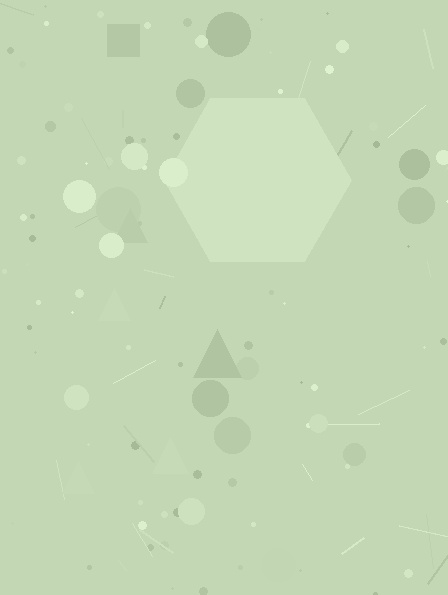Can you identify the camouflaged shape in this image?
The camouflaged shape is a hexagon.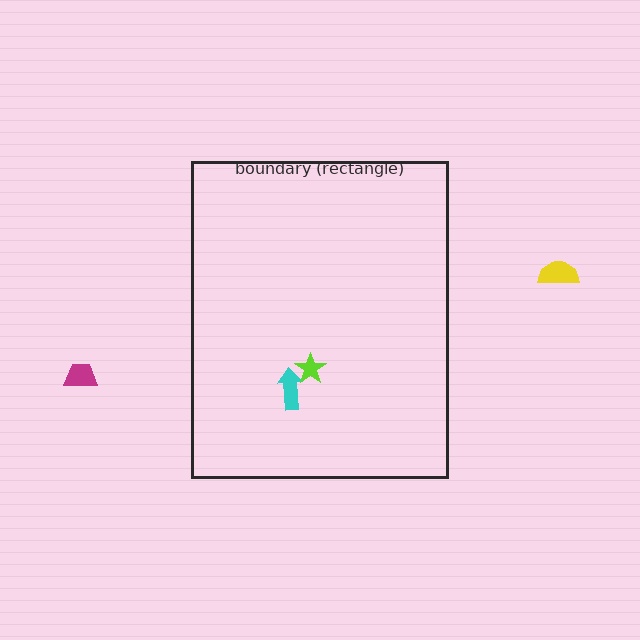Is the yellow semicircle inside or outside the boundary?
Outside.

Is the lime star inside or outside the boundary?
Inside.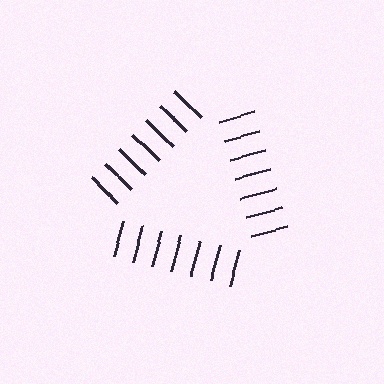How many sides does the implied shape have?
3 sides — the line-ends trace a triangle.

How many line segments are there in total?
21 — 7 along each of the 3 edges.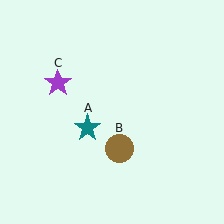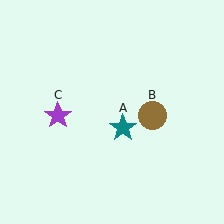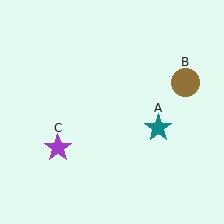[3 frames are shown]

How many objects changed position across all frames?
3 objects changed position: teal star (object A), brown circle (object B), purple star (object C).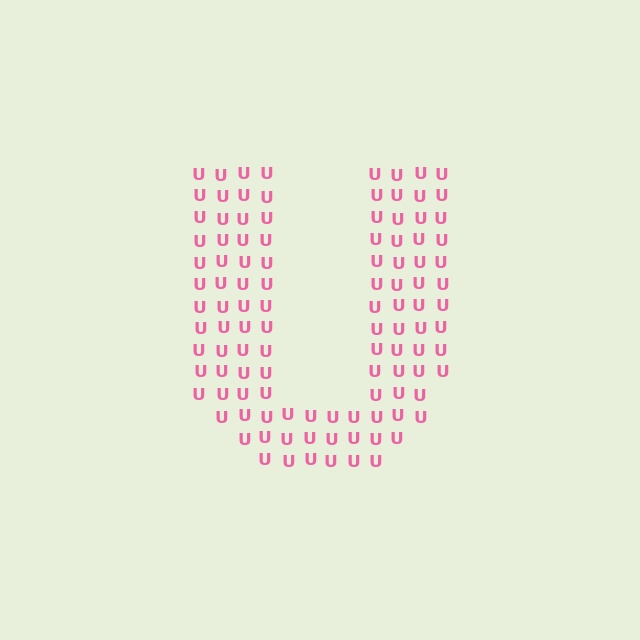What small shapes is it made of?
It is made of small letter U's.